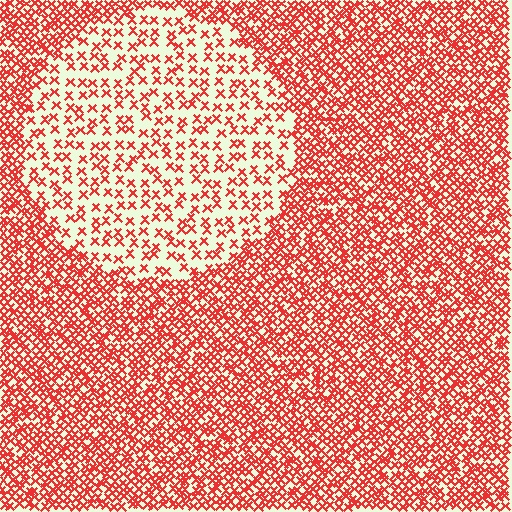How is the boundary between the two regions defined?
The boundary is defined by a change in element density (approximately 2.5x ratio). All elements are the same color, size, and shape.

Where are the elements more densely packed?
The elements are more densely packed outside the circle boundary.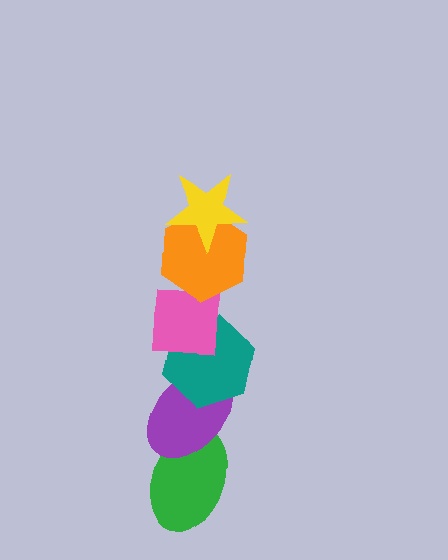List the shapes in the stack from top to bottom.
From top to bottom: the yellow star, the orange hexagon, the pink square, the teal hexagon, the purple ellipse, the green ellipse.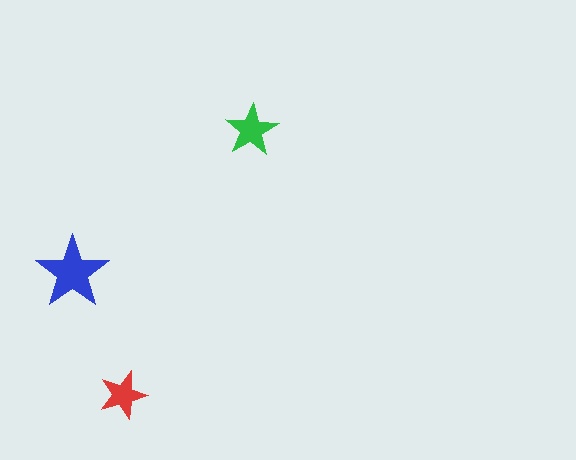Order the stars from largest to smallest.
the blue one, the green one, the red one.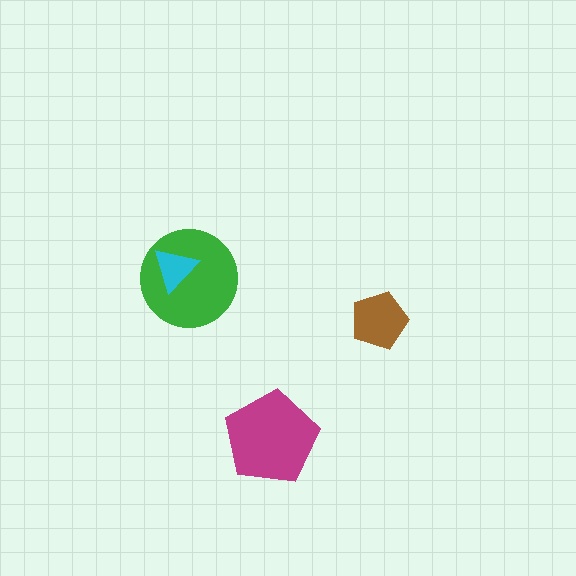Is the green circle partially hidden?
Yes, it is partially covered by another shape.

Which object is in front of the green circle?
The cyan triangle is in front of the green circle.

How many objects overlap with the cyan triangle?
1 object overlaps with the cyan triangle.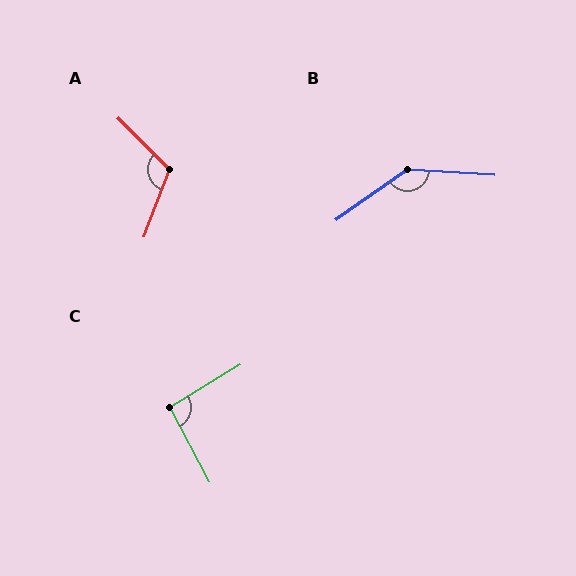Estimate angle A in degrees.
Approximately 114 degrees.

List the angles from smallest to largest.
C (93°), A (114°), B (141°).